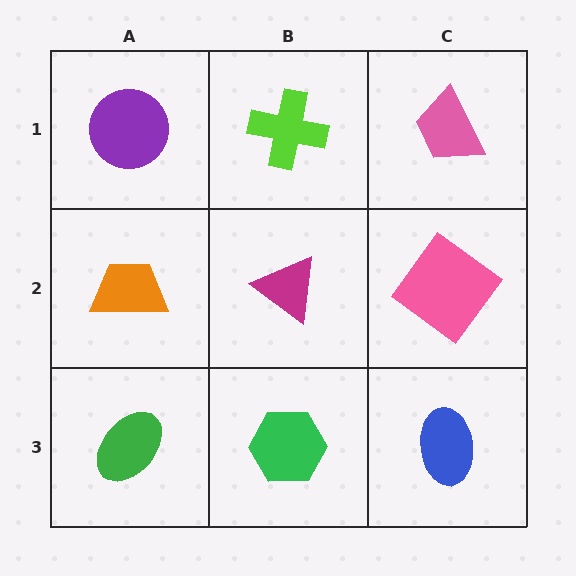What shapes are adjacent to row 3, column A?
An orange trapezoid (row 2, column A), a green hexagon (row 3, column B).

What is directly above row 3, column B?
A magenta triangle.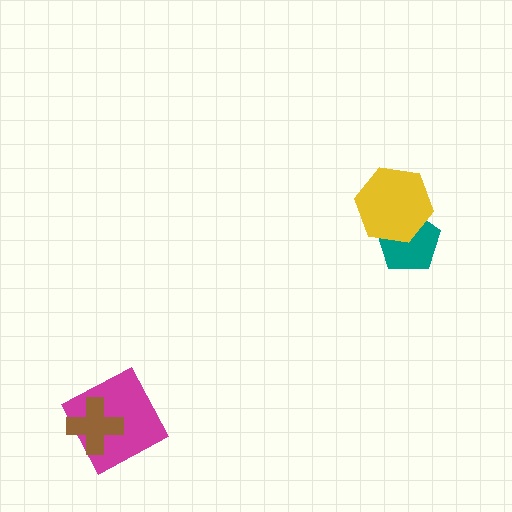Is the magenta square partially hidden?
Yes, it is partially covered by another shape.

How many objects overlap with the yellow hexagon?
1 object overlaps with the yellow hexagon.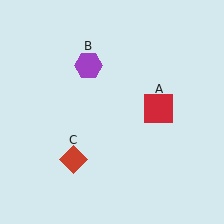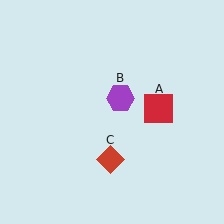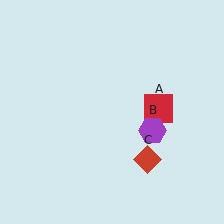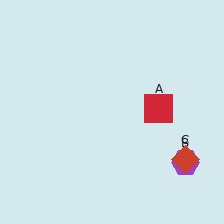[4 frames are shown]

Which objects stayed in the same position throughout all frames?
Red square (object A) remained stationary.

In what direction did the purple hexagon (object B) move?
The purple hexagon (object B) moved down and to the right.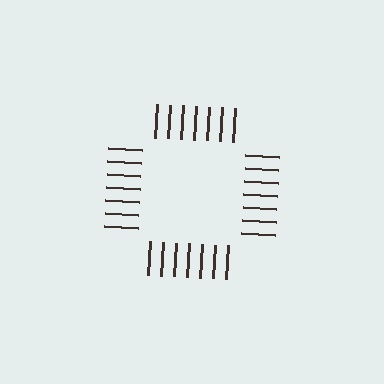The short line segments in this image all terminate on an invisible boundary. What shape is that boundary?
An illusory square — the line segments terminate on its edges but no continuous stroke is drawn.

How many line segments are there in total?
28 — 7 along each of the 4 edges.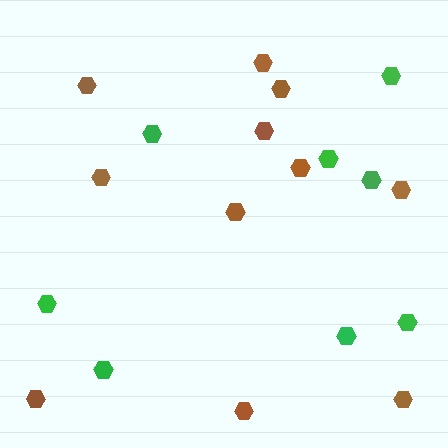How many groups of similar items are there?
There are 2 groups: one group of brown hexagons (11) and one group of green hexagons (8).